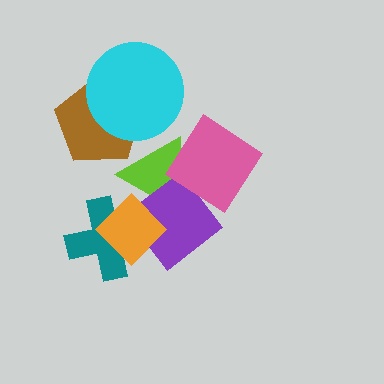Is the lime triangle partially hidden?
Yes, it is partially covered by another shape.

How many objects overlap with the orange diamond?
3 objects overlap with the orange diamond.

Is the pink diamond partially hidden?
No, no other shape covers it.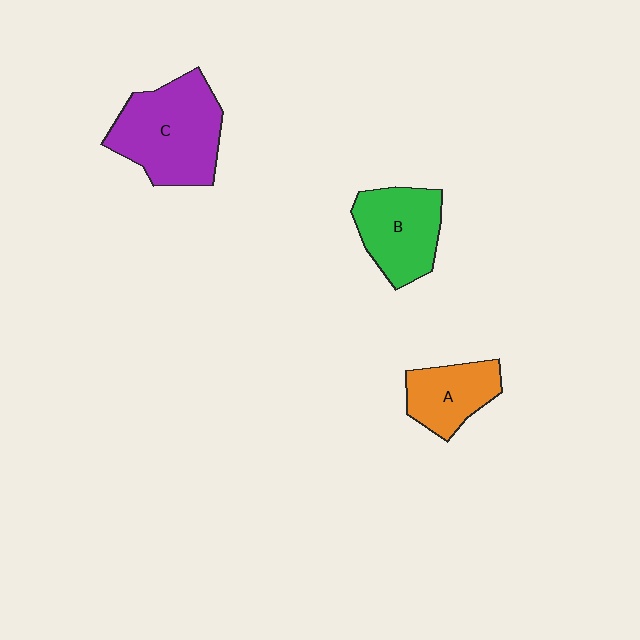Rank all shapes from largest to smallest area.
From largest to smallest: C (purple), B (green), A (orange).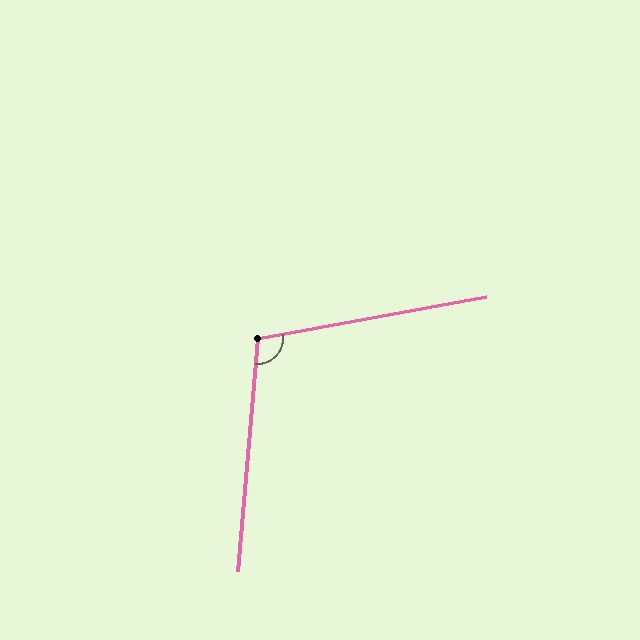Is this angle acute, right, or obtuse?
It is obtuse.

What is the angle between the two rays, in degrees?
Approximately 105 degrees.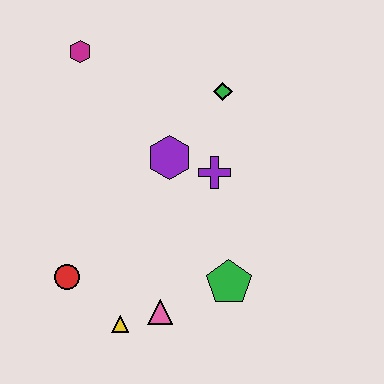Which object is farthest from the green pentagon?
The magenta hexagon is farthest from the green pentagon.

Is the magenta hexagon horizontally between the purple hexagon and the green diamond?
No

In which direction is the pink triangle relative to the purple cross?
The pink triangle is below the purple cross.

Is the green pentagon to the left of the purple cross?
No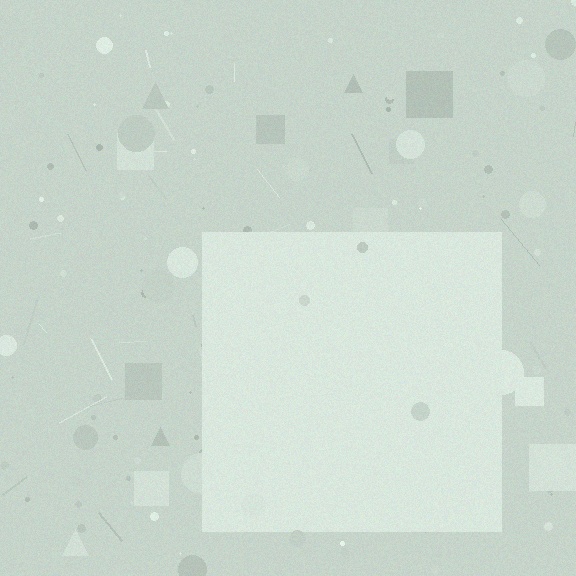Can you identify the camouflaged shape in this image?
The camouflaged shape is a square.